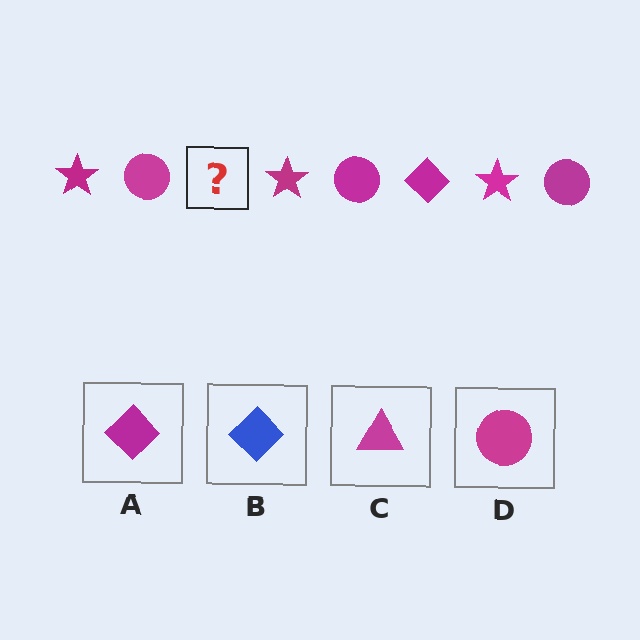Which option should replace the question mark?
Option A.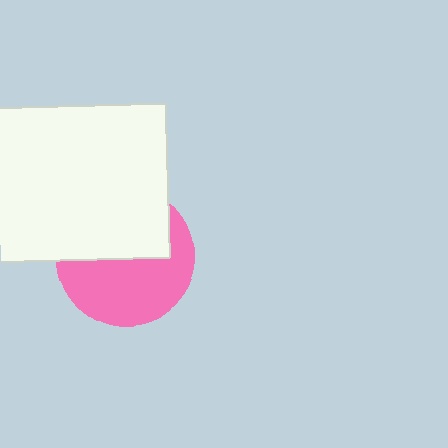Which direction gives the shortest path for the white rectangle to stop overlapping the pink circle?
Moving up gives the shortest separation.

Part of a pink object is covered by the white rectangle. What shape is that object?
It is a circle.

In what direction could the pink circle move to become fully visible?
The pink circle could move down. That would shift it out from behind the white rectangle entirely.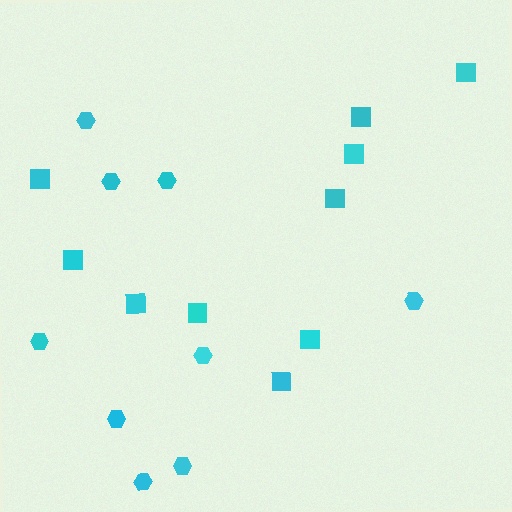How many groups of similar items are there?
There are 2 groups: one group of hexagons (9) and one group of squares (10).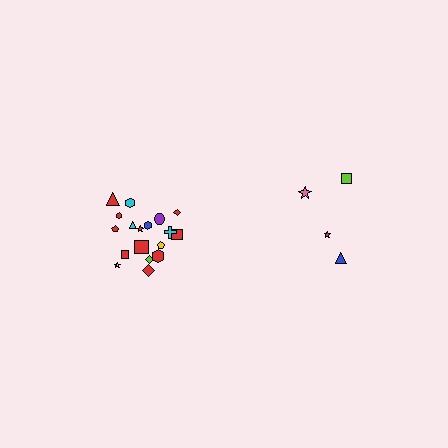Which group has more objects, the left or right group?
The left group.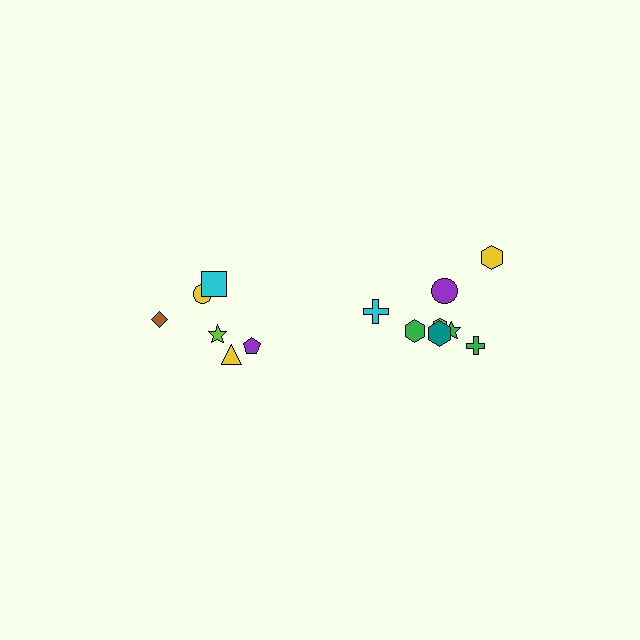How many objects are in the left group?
There are 6 objects.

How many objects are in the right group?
There are 8 objects.